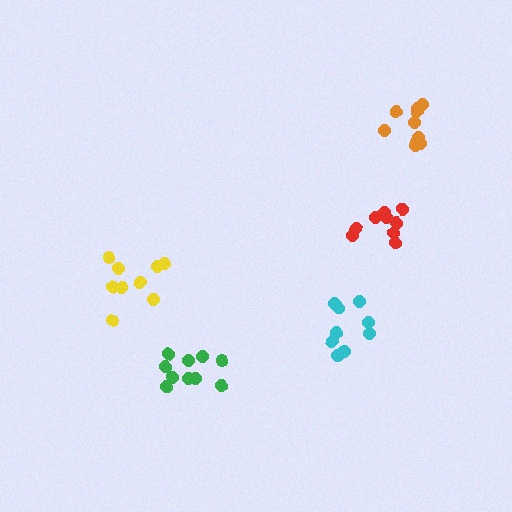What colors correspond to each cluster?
The clusters are colored: cyan, green, yellow, red, orange.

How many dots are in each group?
Group 1: 9 dots, Group 2: 10 dots, Group 3: 9 dots, Group 4: 9 dots, Group 5: 10 dots (47 total).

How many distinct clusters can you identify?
There are 5 distinct clusters.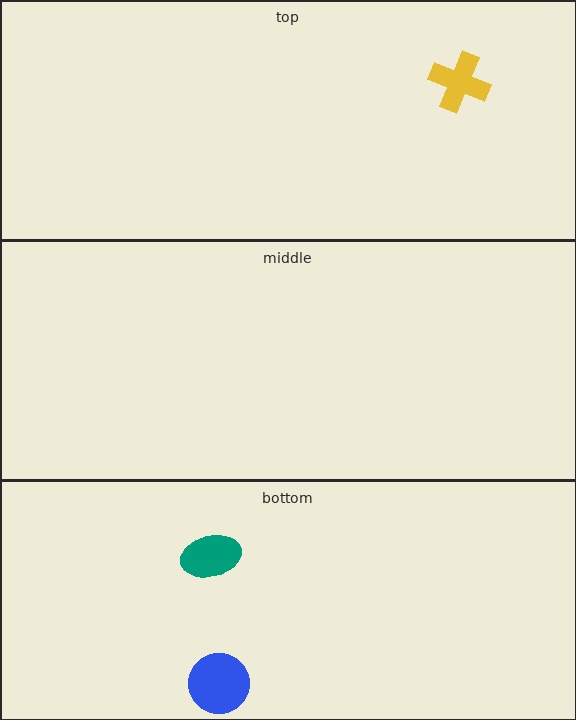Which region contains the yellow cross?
The top region.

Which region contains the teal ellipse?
The bottom region.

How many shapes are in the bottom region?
2.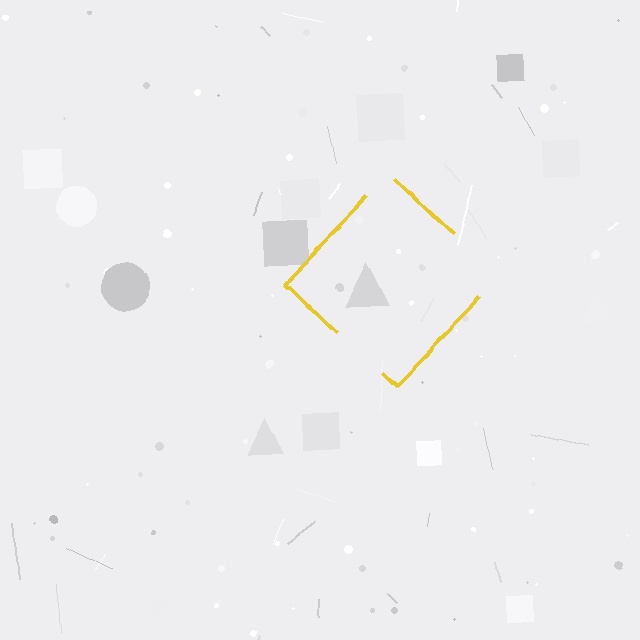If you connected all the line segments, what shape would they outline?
They would outline a diamond.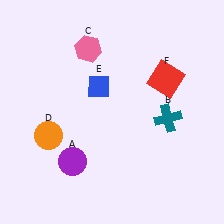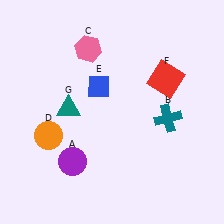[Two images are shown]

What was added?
A teal triangle (G) was added in Image 2.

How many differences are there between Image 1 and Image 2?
There is 1 difference between the two images.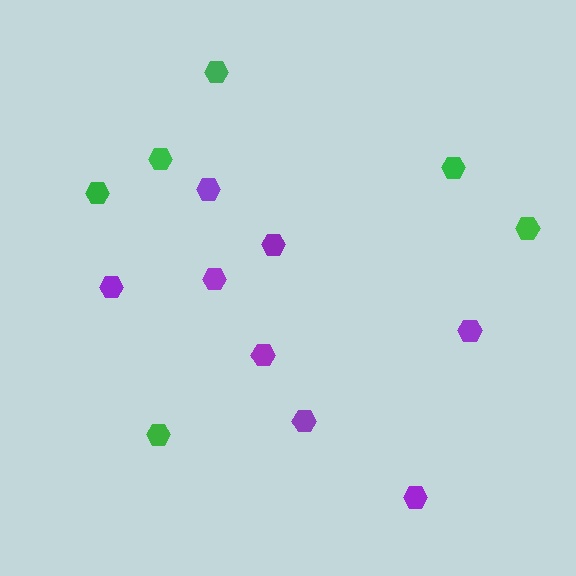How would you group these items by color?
There are 2 groups: one group of purple hexagons (8) and one group of green hexagons (6).